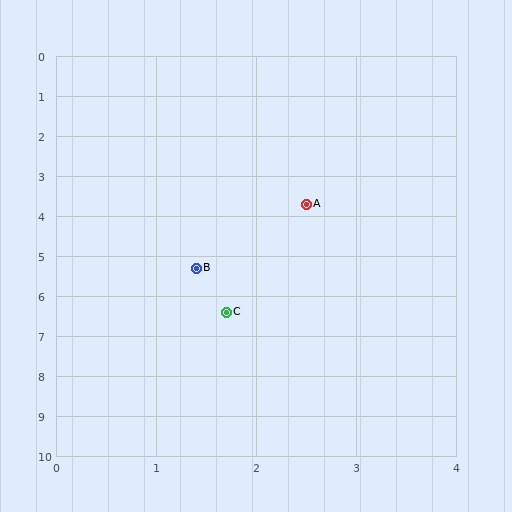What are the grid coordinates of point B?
Point B is at approximately (1.4, 5.3).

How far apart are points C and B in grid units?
Points C and B are about 1.1 grid units apart.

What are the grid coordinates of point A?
Point A is at approximately (2.5, 3.7).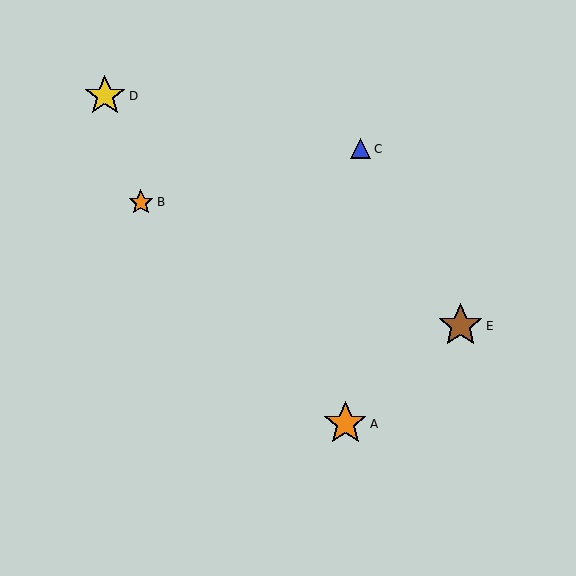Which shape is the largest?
The brown star (labeled E) is the largest.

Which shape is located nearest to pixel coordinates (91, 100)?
The yellow star (labeled D) at (105, 96) is nearest to that location.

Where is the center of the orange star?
The center of the orange star is at (345, 424).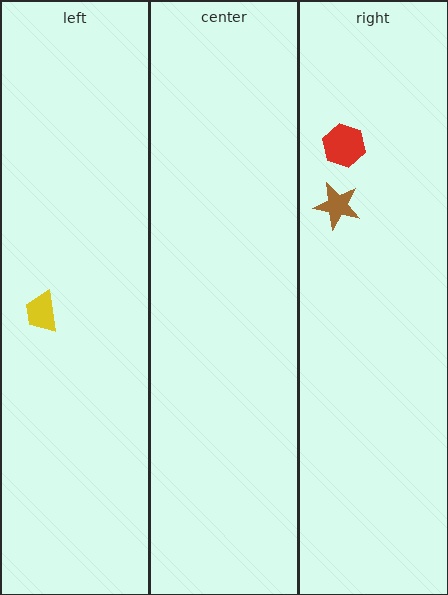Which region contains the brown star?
The right region.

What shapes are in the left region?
The yellow trapezoid.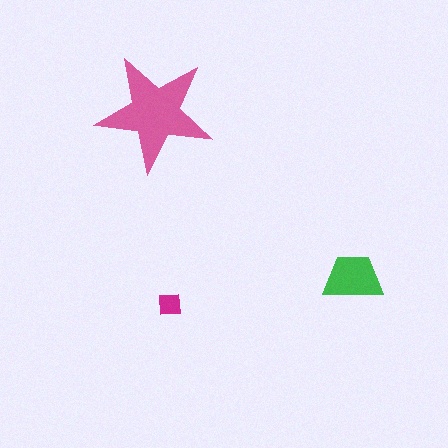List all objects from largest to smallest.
The pink star, the green trapezoid, the magenta square.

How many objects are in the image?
There are 3 objects in the image.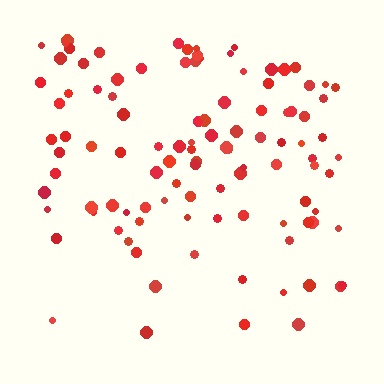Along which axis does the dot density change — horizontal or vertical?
Vertical.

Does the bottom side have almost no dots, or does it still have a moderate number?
Still a moderate number, just noticeably fewer than the top.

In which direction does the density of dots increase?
From bottom to top, with the top side densest.